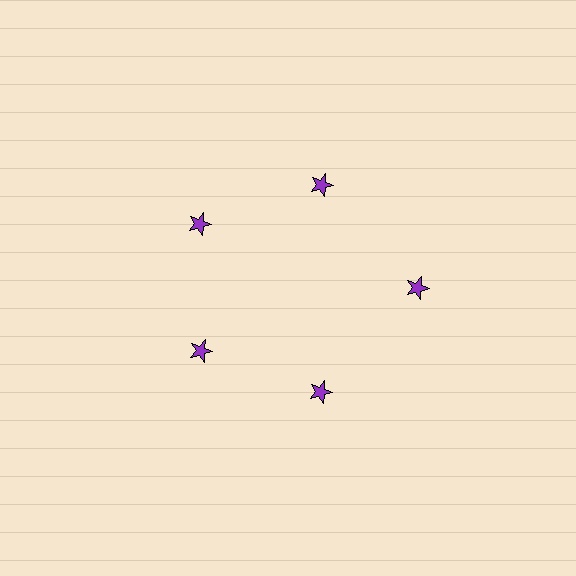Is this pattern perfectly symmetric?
No. The 5 purple stars are arranged in a ring, but one element near the 3 o'clock position is pushed outward from the center, breaking the 5-fold rotational symmetry.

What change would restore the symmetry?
The symmetry would be restored by moving it inward, back onto the ring so that all 5 stars sit at equal angles and equal distance from the center.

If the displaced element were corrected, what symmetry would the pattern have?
It would have 5-fold rotational symmetry — the pattern would map onto itself every 72 degrees.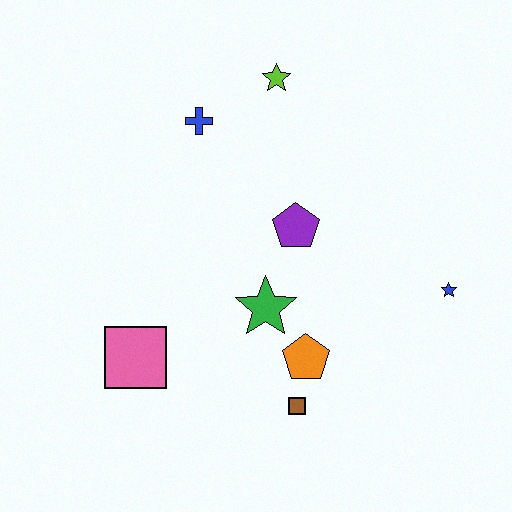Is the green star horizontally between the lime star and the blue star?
No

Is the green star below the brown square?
No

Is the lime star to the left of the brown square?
Yes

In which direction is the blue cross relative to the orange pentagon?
The blue cross is above the orange pentagon.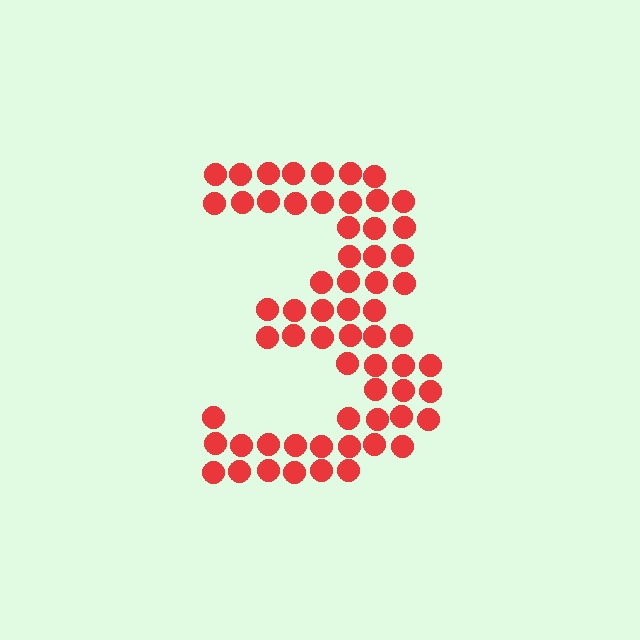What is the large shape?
The large shape is the digit 3.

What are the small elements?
The small elements are circles.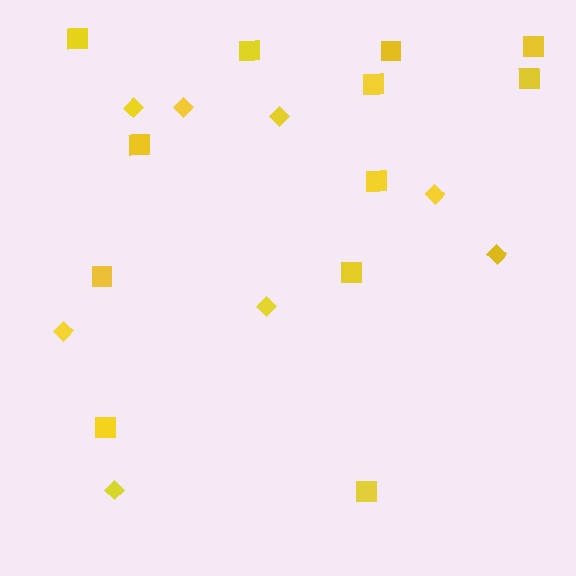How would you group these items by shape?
There are 2 groups: one group of diamonds (8) and one group of squares (12).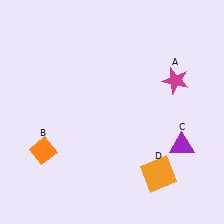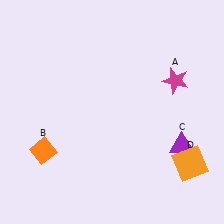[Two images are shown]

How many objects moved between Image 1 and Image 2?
1 object moved between the two images.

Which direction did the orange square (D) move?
The orange square (D) moved right.